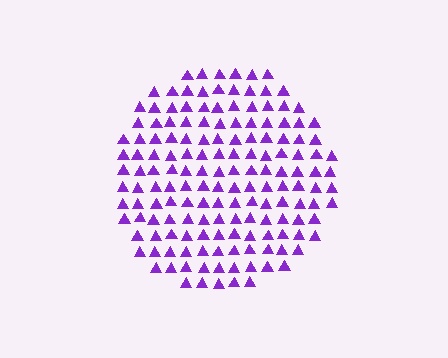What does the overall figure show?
The overall figure shows a circle.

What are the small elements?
The small elements are triangles.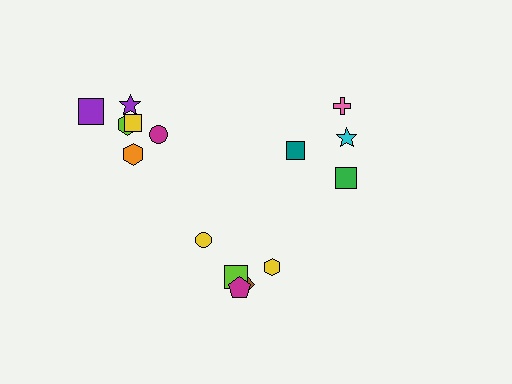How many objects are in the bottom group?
There are 5 objects.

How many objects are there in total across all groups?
There are 15 objects.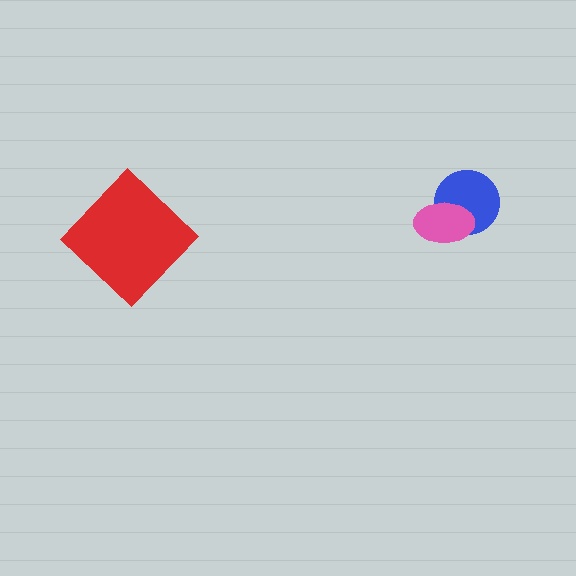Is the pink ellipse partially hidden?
No, no other shape covers it.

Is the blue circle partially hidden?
Yes, it is partially covered by another shape.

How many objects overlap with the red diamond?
0 objects overlap with the red diamond.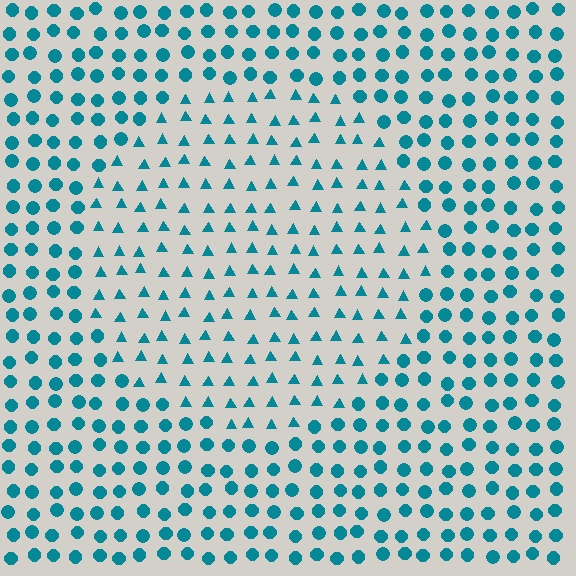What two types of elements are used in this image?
The image uses triangles inside the circle region and circles outside it.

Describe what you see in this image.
The image is filled with small teal elements arranged in a uniform grid. A circle-shaped region contains triangles, while the surrounding area contains circles. The boundary is defined purely by the change in element shape.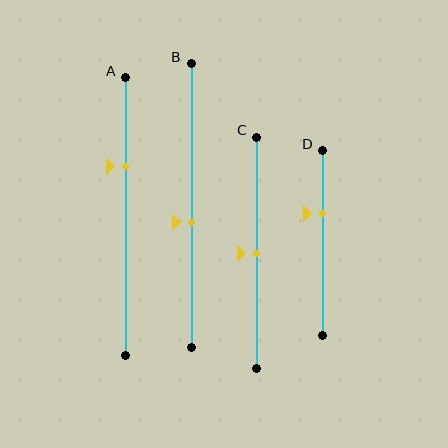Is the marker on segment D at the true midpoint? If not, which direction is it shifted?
No, the marker on segment D is shifted upward by about 16% of the segment length.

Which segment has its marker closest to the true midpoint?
Segment C has its marker closest to the true midpoint.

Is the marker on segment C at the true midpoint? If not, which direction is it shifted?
Yes, the marker on segment C is at the true midpoint.